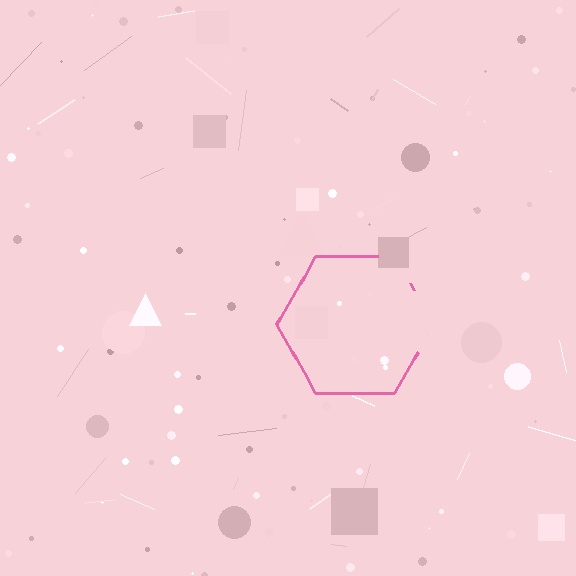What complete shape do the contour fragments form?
The contour fragments form a hexagon.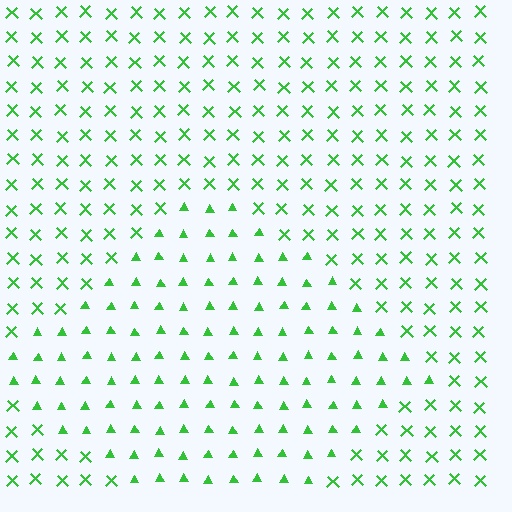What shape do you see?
I see a diamond.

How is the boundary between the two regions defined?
The boundary is defined by a change in element shape: triangles inside vs. X marks outside. All elements share the same color and spacing.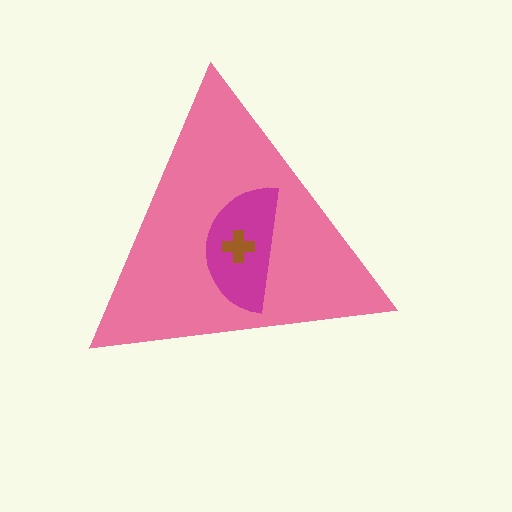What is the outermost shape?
The pink triangle.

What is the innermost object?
The brown cross.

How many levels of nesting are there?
3.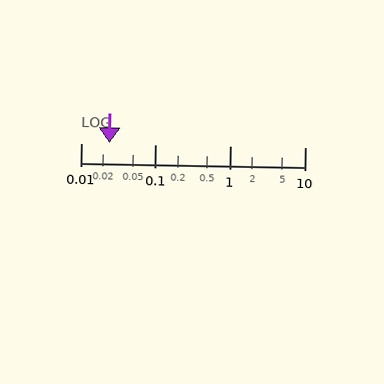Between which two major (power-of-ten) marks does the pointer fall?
The pointer is between 0.01 and 0.1.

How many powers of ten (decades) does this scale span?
The scale spans 3 decades, from 0.01 to 10.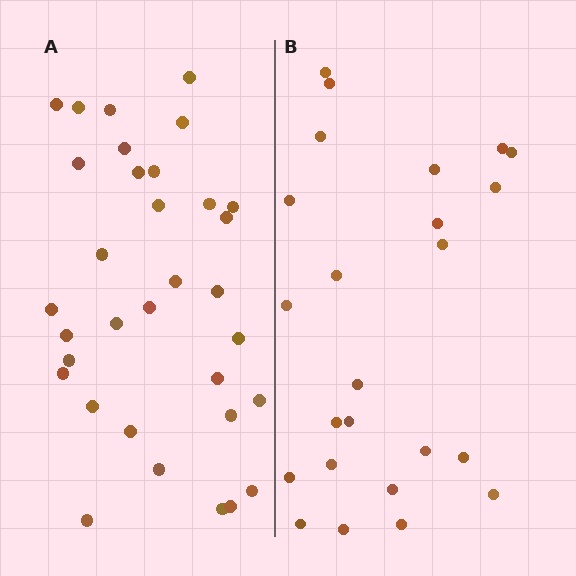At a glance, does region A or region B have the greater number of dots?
Region A (the left region) has more dots.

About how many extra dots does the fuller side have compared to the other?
Region A has roughly 8 or so more dots than region B.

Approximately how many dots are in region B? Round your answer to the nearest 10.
About 20 dots. (The exact count is 24, which rounds to 20.)